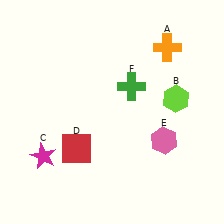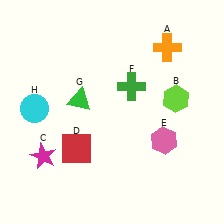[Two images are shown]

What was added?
A green triangle (G), a cyan circle (H) were added in Image 2.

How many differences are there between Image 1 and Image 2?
There are 2 differences between the two images.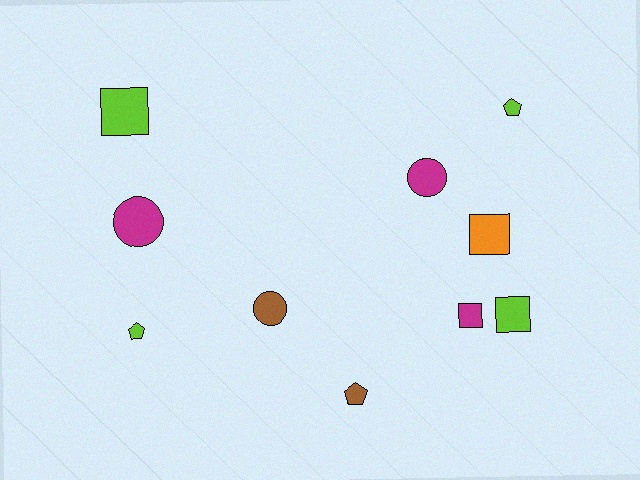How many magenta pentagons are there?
There are no magenta pentagons.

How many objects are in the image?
There are 10 objects.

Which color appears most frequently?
Lime, with 4 objects.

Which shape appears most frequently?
Square, with 4 objects.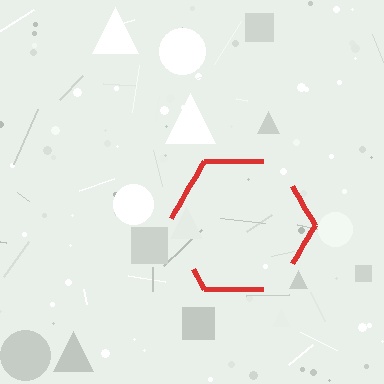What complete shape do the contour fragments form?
The contour fragments form a hexagon.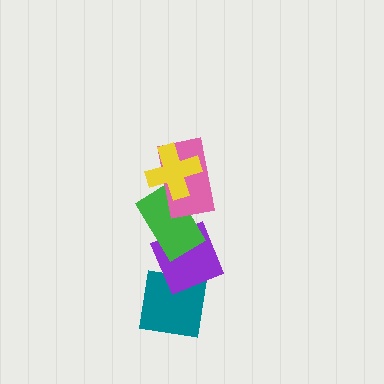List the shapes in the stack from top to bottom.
From top to bottom: the yellow cross, the pink rectangle, the green rectangle, the purple diamond, the teal square.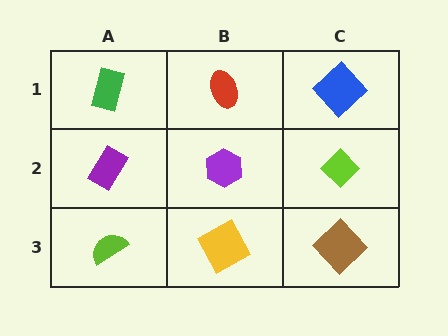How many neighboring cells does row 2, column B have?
4.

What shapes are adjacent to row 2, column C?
A blue diamond (row 1, column C), a brown diamond (row 3, column C), a purple hexagon (row 2, column B).